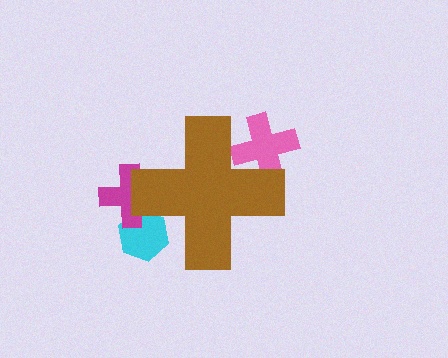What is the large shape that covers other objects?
A brown cross.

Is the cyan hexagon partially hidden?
Yes, the cyan hexagon is partially hidden behind the brown cross.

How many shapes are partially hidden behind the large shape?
3 shapes are partially hidden.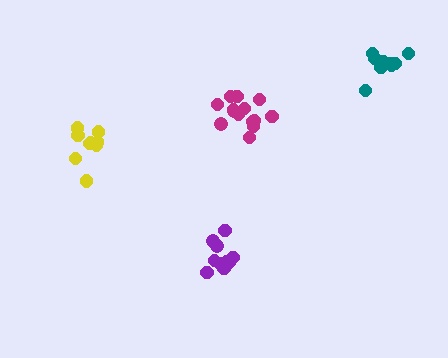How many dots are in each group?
Group 1: 14 dots, Group 2: 9 dots, Group 3: 10 dots, Group 4: 9 dots (42 total).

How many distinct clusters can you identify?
There are 4 distinct clusters.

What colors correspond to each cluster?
The clusters are colored: magenta, teal, purple, yellow.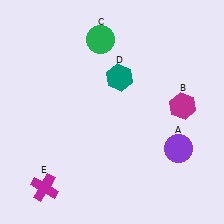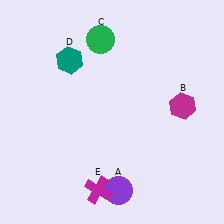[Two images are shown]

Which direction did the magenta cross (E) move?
The magenta cross (E) moved right.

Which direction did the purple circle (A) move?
The purple circle (A) moved left.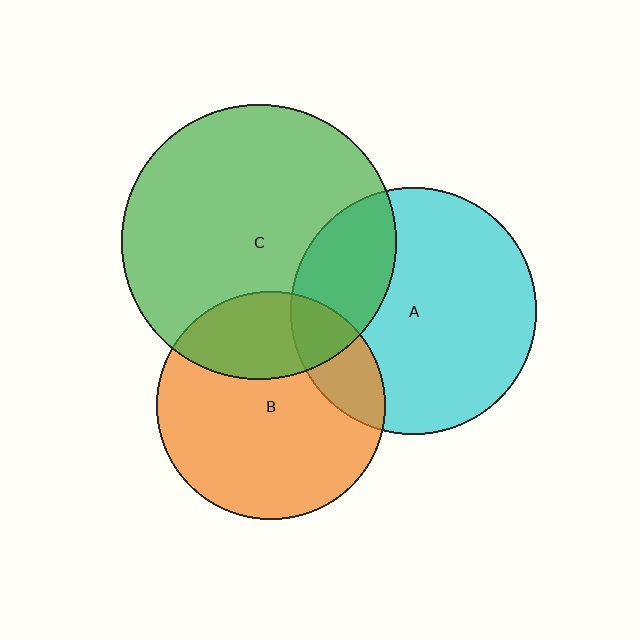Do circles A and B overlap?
Yes.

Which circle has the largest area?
Circle C (green).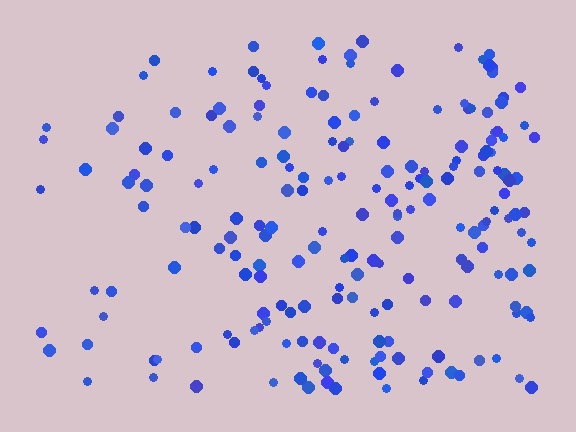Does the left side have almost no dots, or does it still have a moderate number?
Still a moderate number, just noticeably fewer than the right.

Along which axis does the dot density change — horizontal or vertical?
Horizontal.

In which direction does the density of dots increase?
From left to right, with the right side densest.